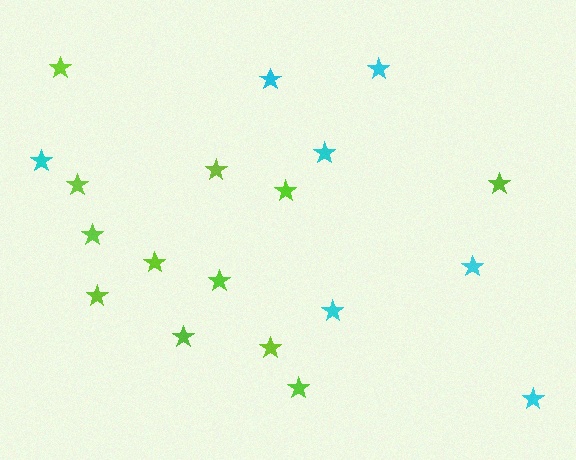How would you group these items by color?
There are 2 groups: one group of lime stars (12) and one group of cyan stars (7).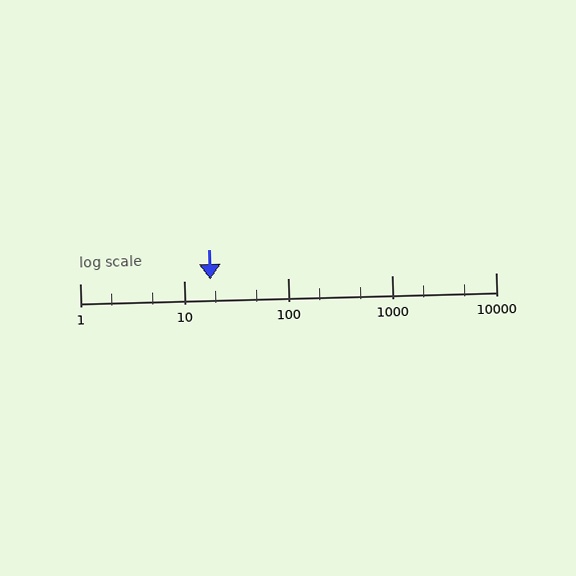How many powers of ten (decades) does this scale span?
The scale spans 4 decades, from 1 to 10000.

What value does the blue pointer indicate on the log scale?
The pointer indicates approximately 18.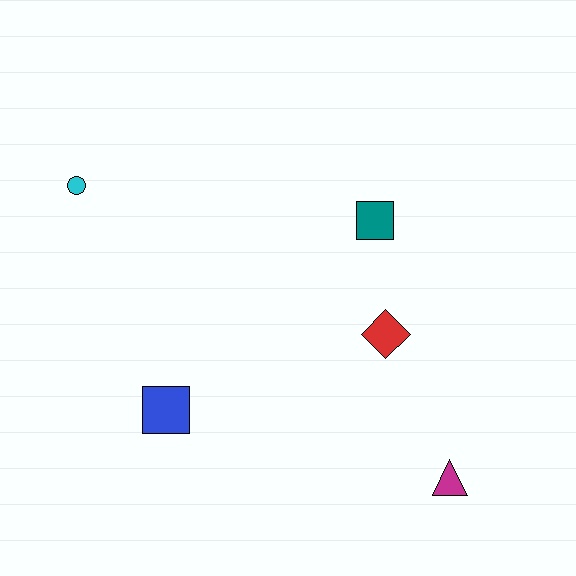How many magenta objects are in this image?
There is 1 magenta object.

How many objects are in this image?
There are 5 objects.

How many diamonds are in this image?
There is 1 diamond.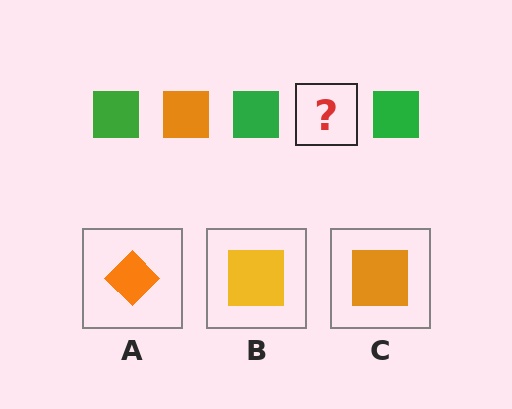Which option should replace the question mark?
Option C.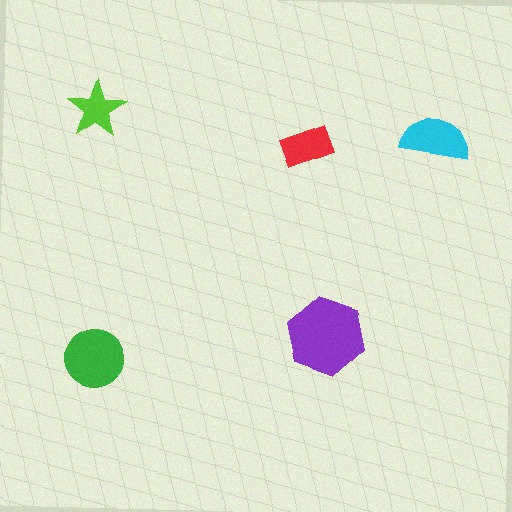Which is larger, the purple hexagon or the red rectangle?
The purple hexagon.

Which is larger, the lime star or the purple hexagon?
The purple hexagon.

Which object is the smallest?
The lime star.